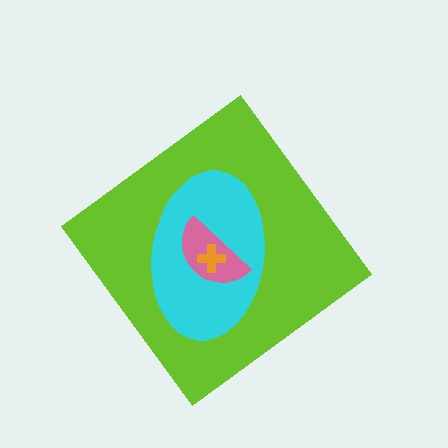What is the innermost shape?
The orange cross.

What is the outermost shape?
The lime diamond.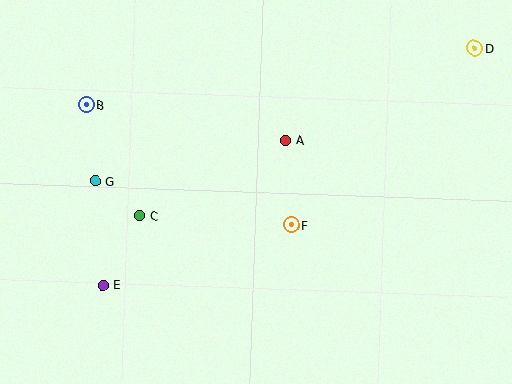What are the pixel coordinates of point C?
Point C is at (140, 216).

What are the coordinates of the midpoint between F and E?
The midpoint between F and E is at (197, 255).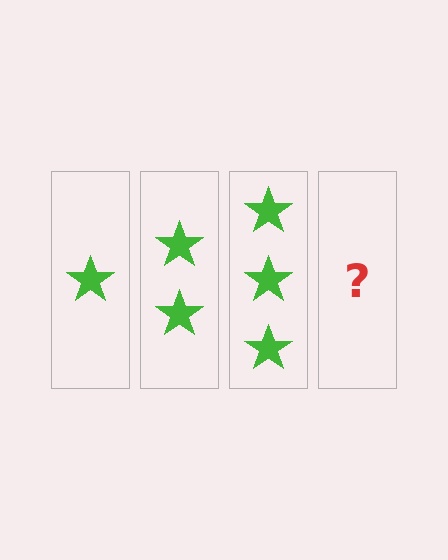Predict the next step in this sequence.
The next step is 4 stars.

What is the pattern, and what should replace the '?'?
The pattern is that each step adds one more star. The '?' should be 4 stars.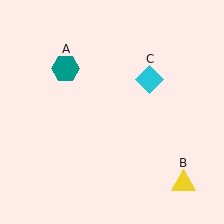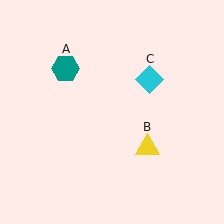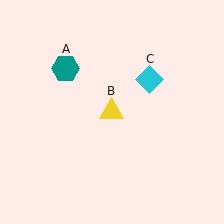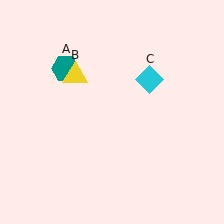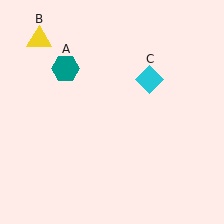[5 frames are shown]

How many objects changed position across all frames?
1 object changed position: yellow triangle (object B).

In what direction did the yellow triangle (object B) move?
The yellow triangle (object B) moved up and to the left.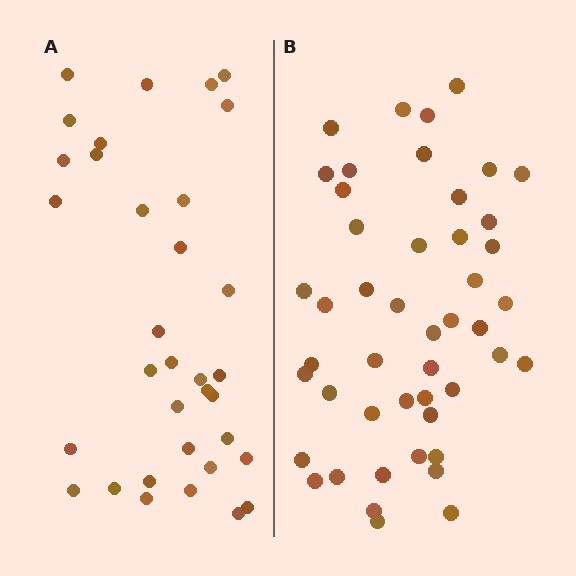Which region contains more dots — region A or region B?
Region B (the right region) has more dots.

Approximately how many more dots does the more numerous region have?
Region B has approximately 15 more dots than region A.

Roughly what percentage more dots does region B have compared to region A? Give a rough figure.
About 40% more.